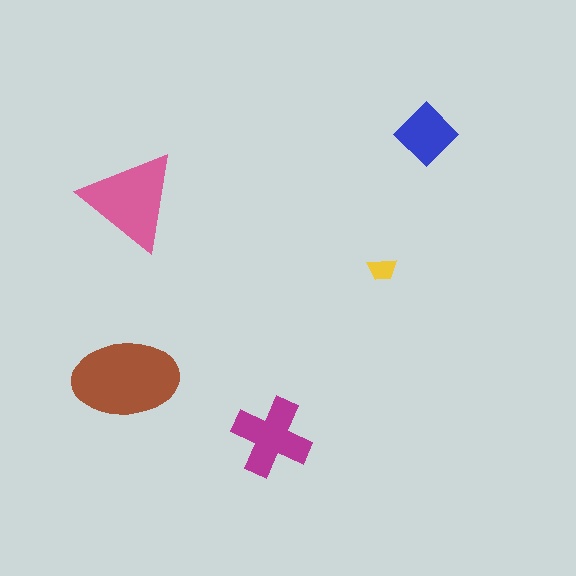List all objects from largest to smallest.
The brown ellipse, the pink triangle, the magenta cross, the blue diamond, the yellow trapezoid.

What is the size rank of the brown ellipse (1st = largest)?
1st.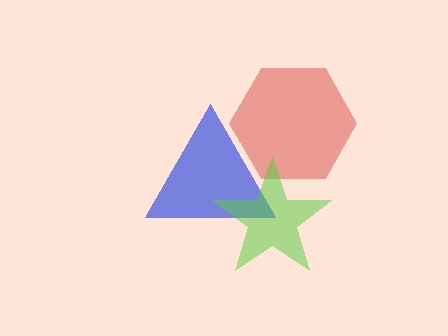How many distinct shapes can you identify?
There are 3 distinct shapes: a red hexagon, a blue triangle, a lime star.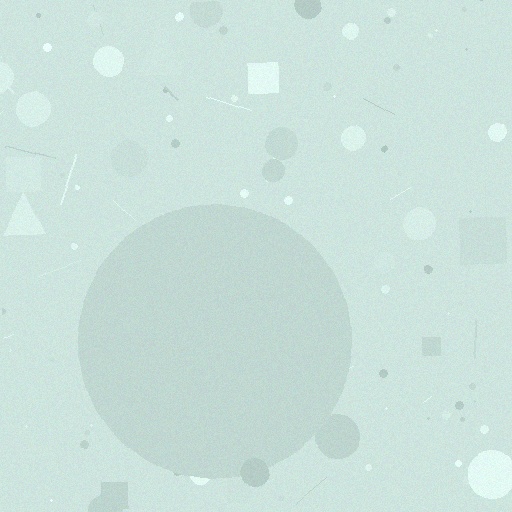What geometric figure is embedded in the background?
A circle is embedded in the background.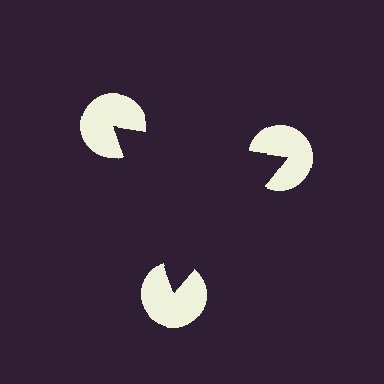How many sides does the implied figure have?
3 sides.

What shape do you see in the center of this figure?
An illusory triangle — its edges are inferred from the aligned wedge cuts in the pac-man discs, not physically drawn.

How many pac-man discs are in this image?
There are 3 — one at each vertex of the illusory triangle.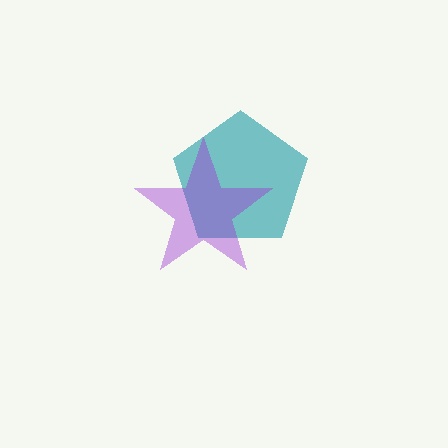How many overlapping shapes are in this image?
There are 2 overlapping shapes in the image.